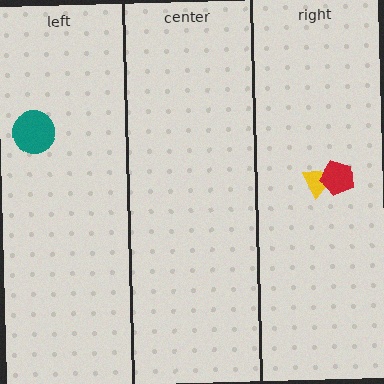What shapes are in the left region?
The teal circle.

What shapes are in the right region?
The yellow trapezoid, the red pentagon.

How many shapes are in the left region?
1.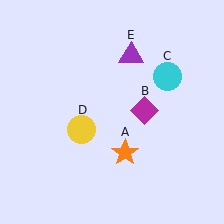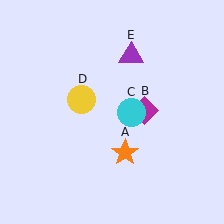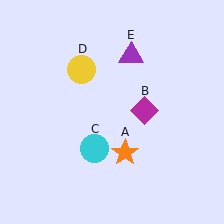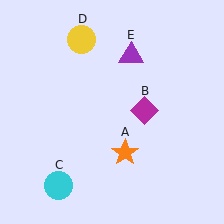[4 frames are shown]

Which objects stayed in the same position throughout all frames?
Orange star (object A) and magenta diamond (object B) and purple triangle (object E) remained stationary.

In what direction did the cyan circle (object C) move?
The cyan circle (object C) moved down and to the left.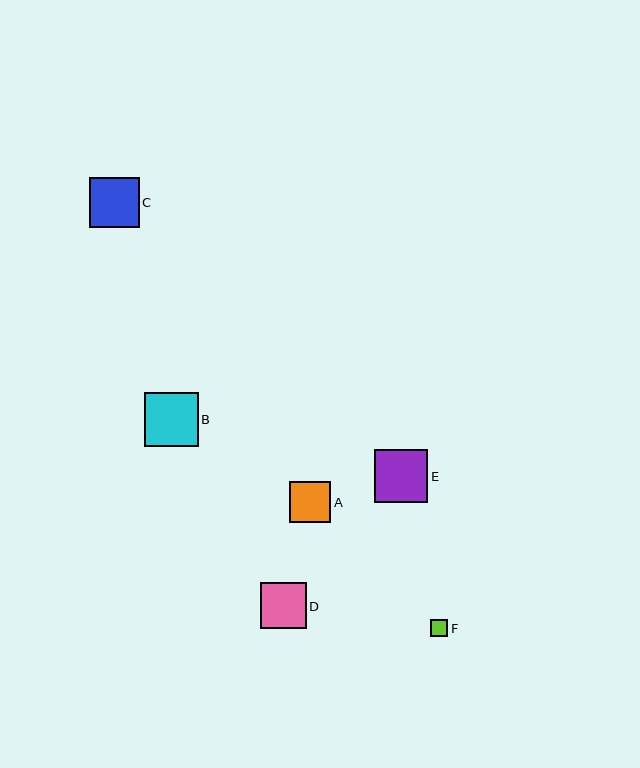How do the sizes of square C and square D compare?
Square C and square D are approximately the same size.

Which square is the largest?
Square B is the largest with a size of approximately 54 pixels.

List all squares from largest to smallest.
From largest to smallest: B, E, C, D, A, F.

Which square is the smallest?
Square F is the smallest with a size of approximately 17 pixels.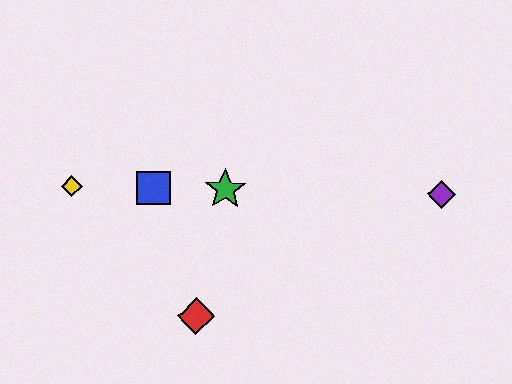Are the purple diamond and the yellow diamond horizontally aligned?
Yes, both are at y≈194.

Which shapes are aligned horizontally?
The blue square, the green star, the yellow diamond, the purple diamond are aligned horizontally.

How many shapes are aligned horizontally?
4 shapes (the blue square, the green star, the yellow diamond, the purple diamond) are aligned horizontally.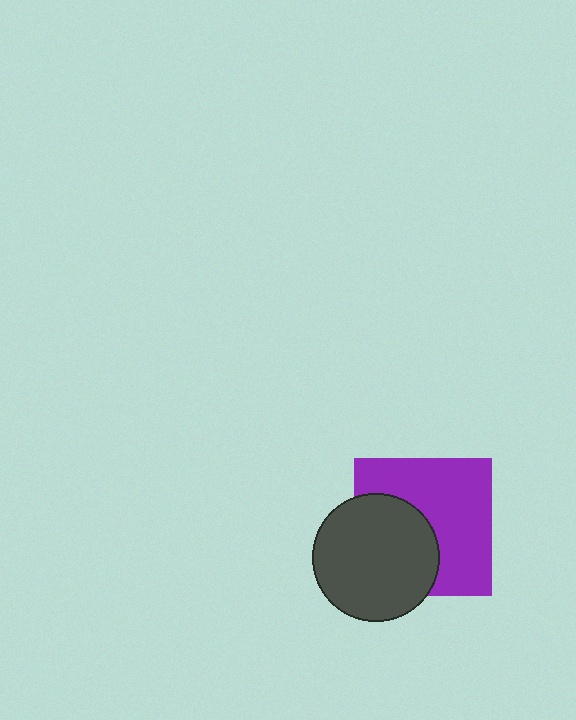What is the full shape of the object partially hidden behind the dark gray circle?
The partially hidden object is a purple square.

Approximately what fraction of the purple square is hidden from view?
Roughly 41% of the purple square is hidden behind the dark gray circle.